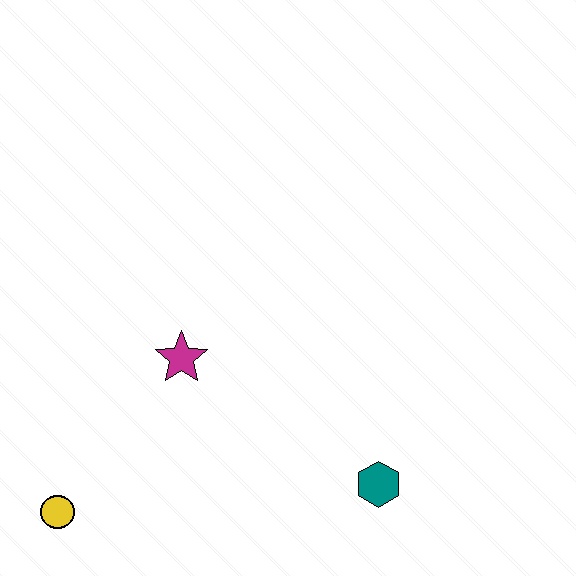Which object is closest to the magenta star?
The yellow circle is closest to the magenta star.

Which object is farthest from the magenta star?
The teal hexagon is farthest from the magenta star.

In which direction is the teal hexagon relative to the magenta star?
The teal hexagon is to the right of the magenta star.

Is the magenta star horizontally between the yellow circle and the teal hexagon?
Yes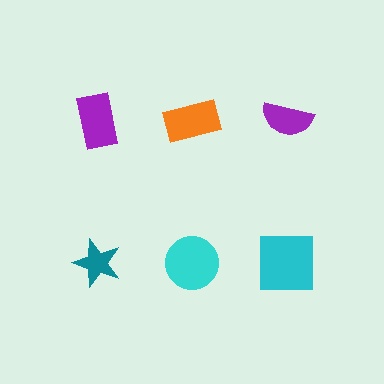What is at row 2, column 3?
A cyan square.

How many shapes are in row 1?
3 shapes.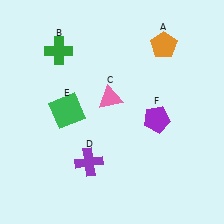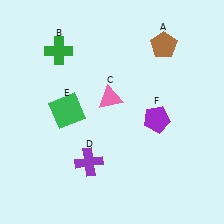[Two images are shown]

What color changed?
The pentagon (A) changed from orange in Image 1 to brown in Image 2.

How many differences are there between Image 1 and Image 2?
There is 1 difference between the two images.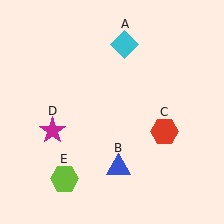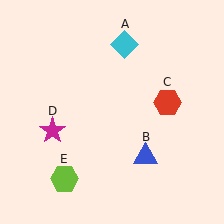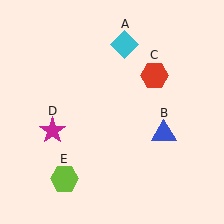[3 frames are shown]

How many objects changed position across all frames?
2 objects changed position: blue triangle (object B), red hexagon (object C).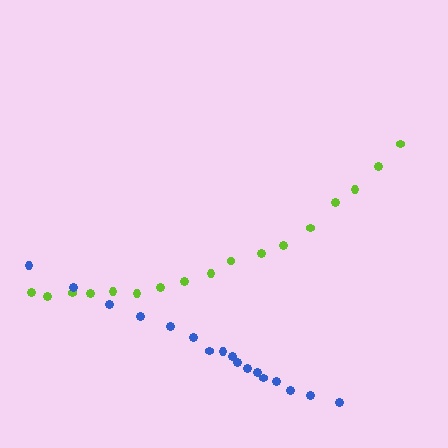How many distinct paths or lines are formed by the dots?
There are 2 distinct paths.